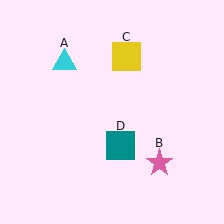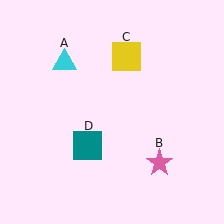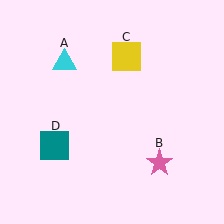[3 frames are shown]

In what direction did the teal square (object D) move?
The teal square (object D) moved left.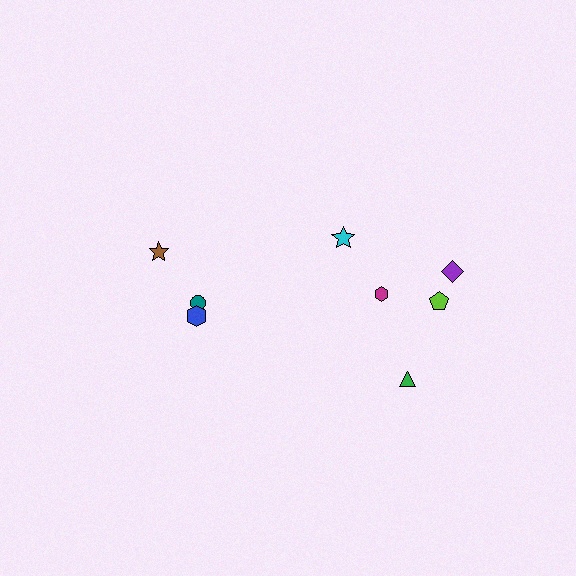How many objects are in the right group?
There are 5 objects.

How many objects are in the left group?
There are 3 objects.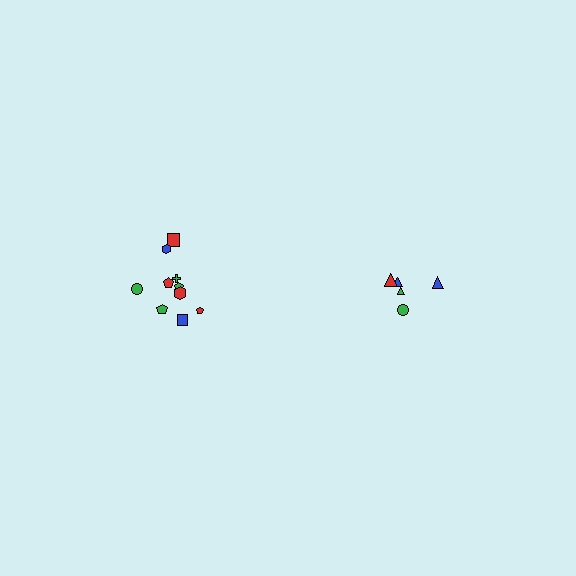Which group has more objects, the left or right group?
The left group.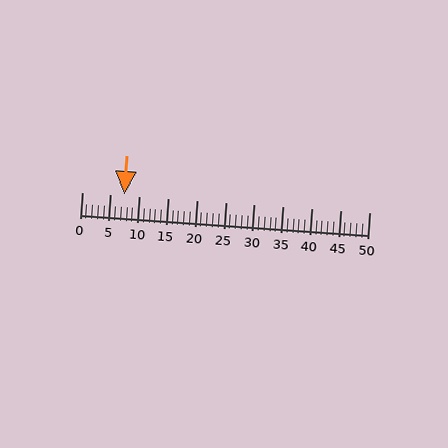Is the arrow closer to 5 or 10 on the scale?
The arrow is closer to 5.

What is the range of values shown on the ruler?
The ruler shows values from 0 to 50.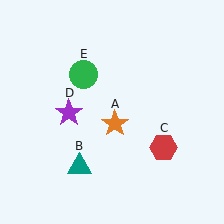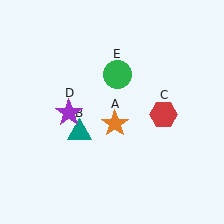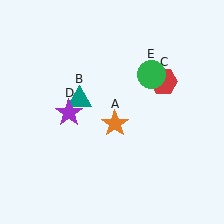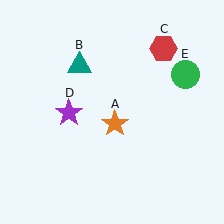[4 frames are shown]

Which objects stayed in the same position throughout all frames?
Orange star (object A) and purple star (object D) remained stationary.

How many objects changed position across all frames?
3 objects changed position: teal triangle (object B), red hexagon (object C), green circle (object E).